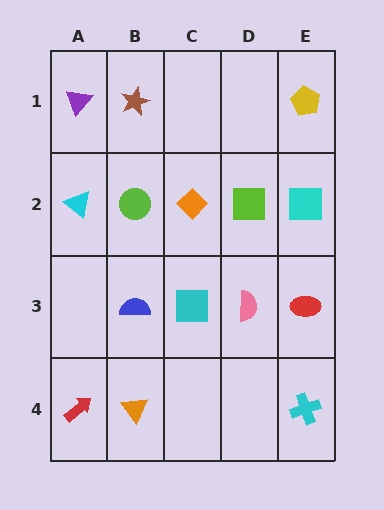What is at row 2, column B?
A lime circle.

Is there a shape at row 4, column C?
No, that cell is empty.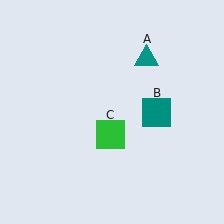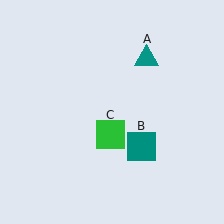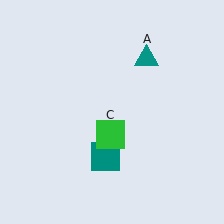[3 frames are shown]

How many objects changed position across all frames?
1 object changed position: teal square (object B).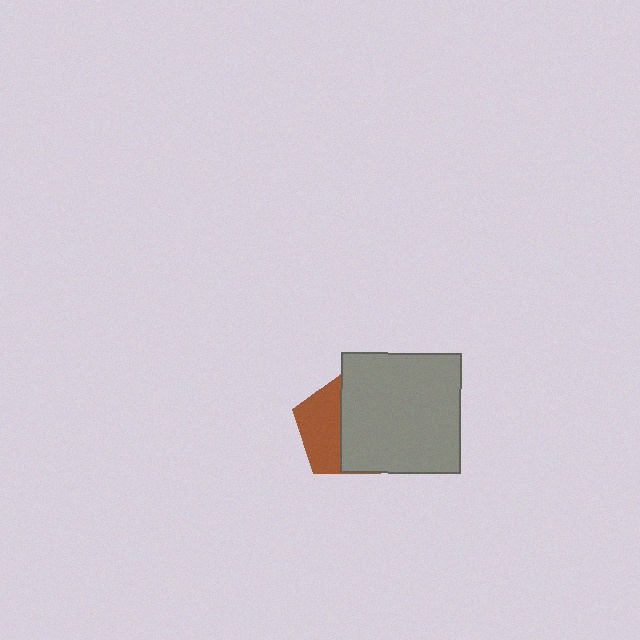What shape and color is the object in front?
The object in front is a gray square.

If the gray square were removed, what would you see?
You would see the complete brown pentagon.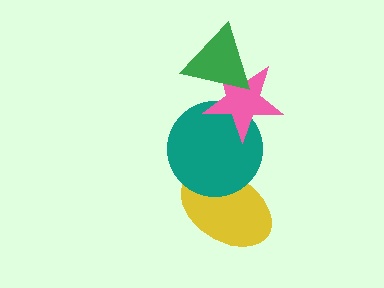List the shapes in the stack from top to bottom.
From top to bottom: the green triangle, the pink star, the teal circle, the yellow ellipse.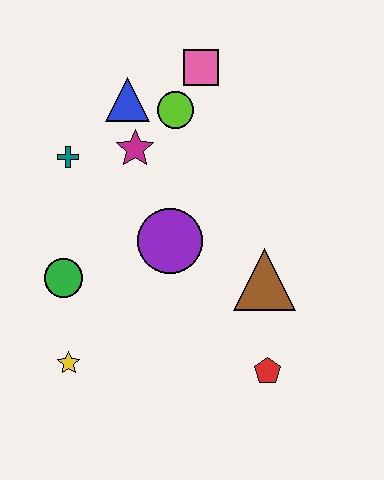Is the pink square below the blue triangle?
No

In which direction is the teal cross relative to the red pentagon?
The teal cross is above the red pentagon.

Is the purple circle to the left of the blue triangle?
No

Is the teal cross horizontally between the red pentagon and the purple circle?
No